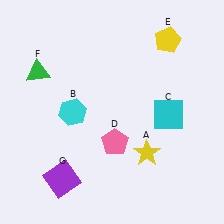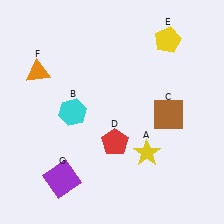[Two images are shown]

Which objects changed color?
C changed from cyan to brown. D changed from pink to red. F changed from green to orange.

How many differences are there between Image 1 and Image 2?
There are 3 differences between the two images.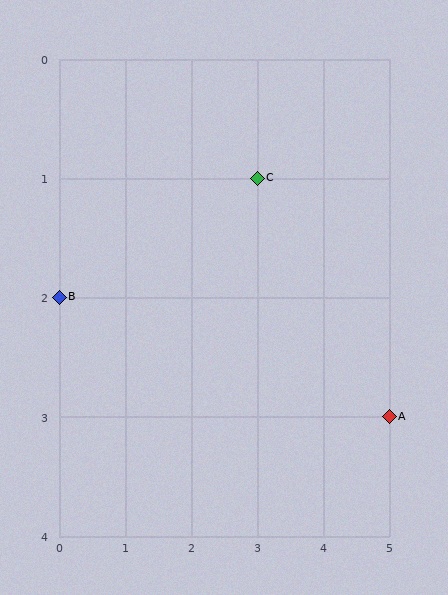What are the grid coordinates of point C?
Point C is at grid coordinates (3, 1).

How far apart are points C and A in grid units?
Points C and A are 2 columns and 2 rows apart (about 2.8 grid units diagonally).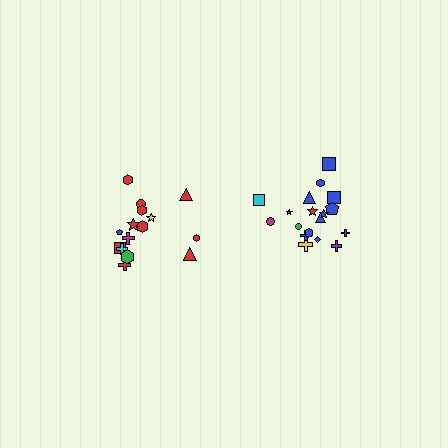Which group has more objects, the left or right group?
The right group.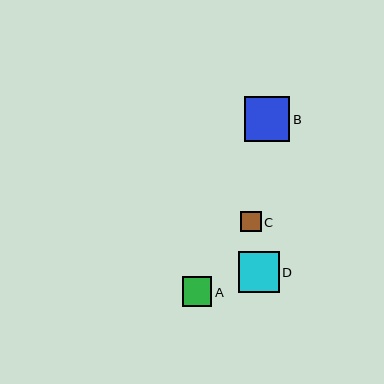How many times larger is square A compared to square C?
Square A is approximately 1.5 times the size of square C.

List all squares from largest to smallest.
From largest to smallest: B, D, A, C.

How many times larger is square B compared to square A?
Square B is approximately 1.5 times the size of square A.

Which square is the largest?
Square B is the largest with a size of approximately 45 pixels.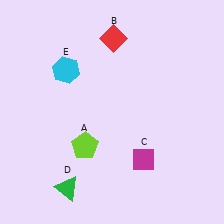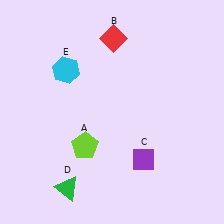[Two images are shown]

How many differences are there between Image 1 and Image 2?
There is 1 difference between the two images.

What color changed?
The diamond (C) changed from magenta in Image 1 to purple in Image 2.